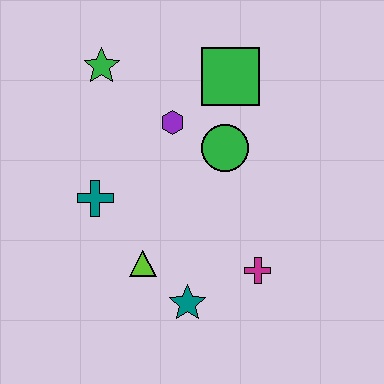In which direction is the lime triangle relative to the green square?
The lime triangle is below the green square.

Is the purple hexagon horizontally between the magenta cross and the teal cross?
Yes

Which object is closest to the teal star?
The lime triangle is closest to the teal star.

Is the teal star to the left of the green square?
Yes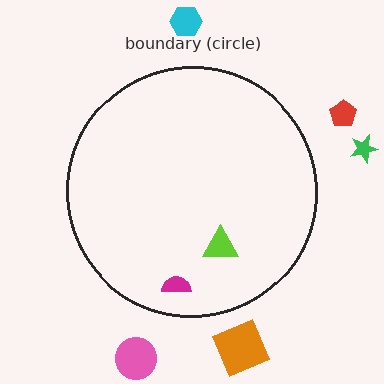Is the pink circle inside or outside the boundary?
Outside.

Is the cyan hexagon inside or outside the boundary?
Outside.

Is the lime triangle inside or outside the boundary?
Inside.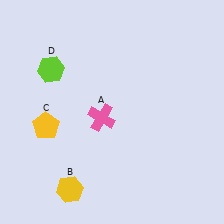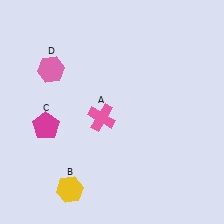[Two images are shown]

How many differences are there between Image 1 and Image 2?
There are 2 differences between the two images.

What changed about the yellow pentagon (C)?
In Image 1, C is yellow. In Image 2, it changed to magenta.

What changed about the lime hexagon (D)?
In Image 1, D is lime. In Image 2, it changed to pink.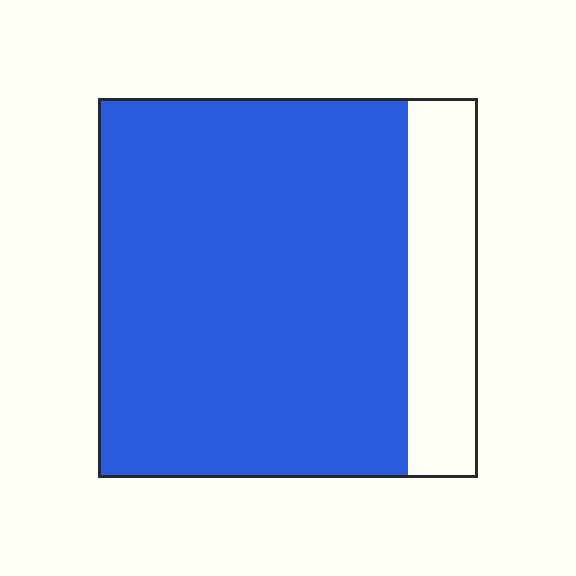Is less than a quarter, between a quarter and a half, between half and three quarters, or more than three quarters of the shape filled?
More than three quarters.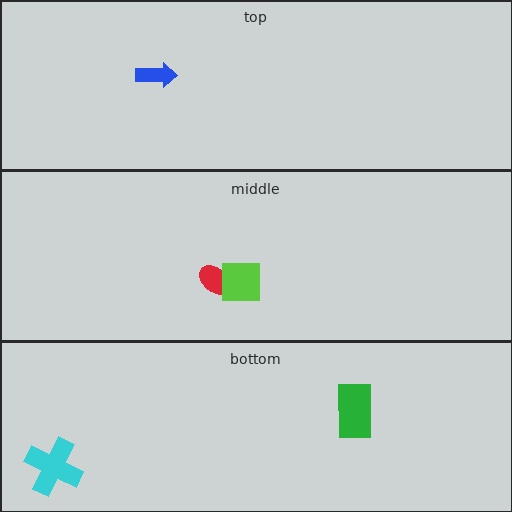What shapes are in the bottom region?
The cyan cross, the green rectangle.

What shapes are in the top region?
The blue arrow.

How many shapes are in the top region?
1.